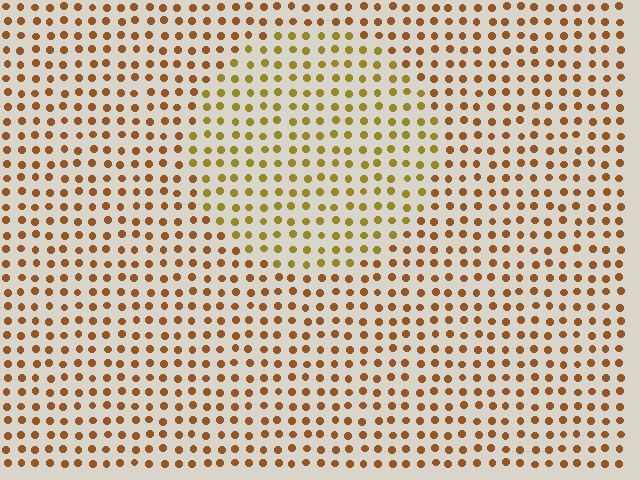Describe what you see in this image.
The image is filled with small brown elements in a uniform arrangement. A circle-shaped region is visible where the elements are tinted to a slightly different hue, forming a subtle color boundary.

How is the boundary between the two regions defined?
The boundary is defined purely by a slight shift in hue (about 29 degrees). Spacing, size, and orientation are identical on both sides.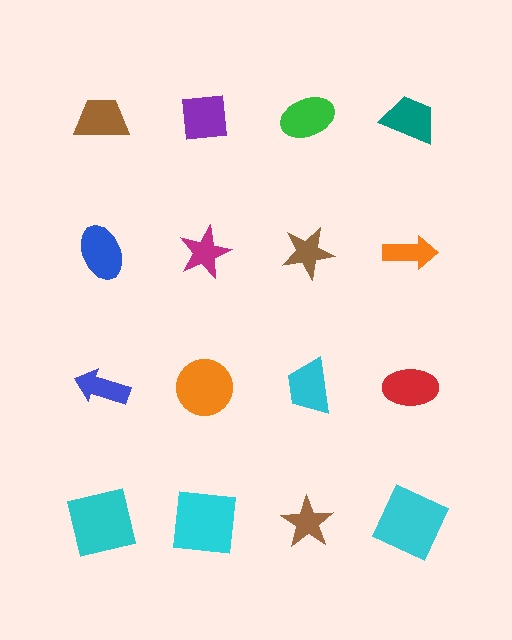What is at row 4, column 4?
A cyan square.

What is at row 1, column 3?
A green ellipse.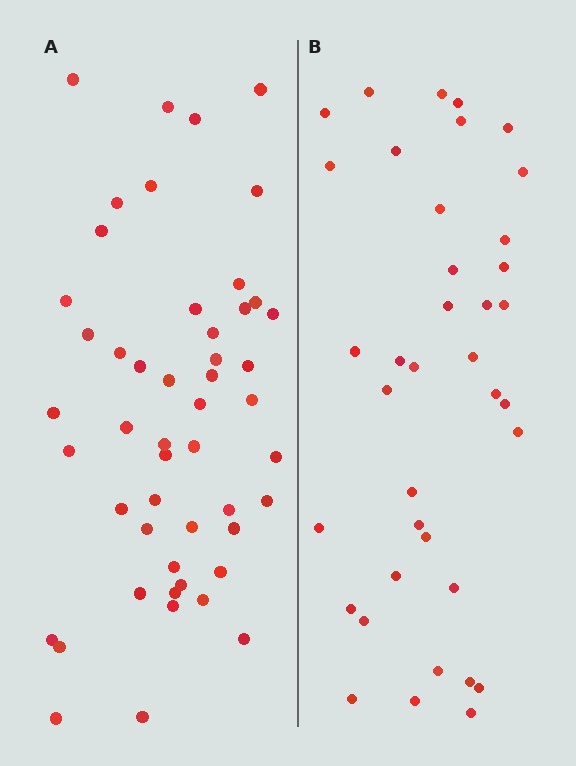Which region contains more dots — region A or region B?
Region A (the left region) has more dots.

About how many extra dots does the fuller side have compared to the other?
Region A has roughly 12 or so more dots than region B.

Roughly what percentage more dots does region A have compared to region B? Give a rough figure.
About 30% more.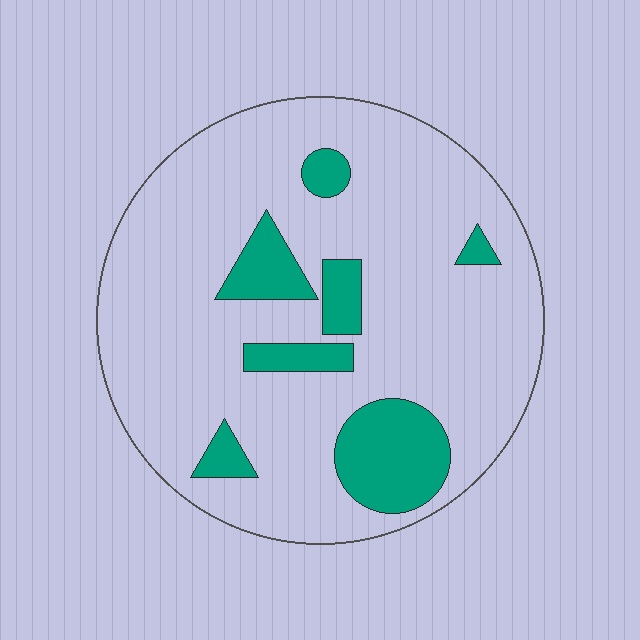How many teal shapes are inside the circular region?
7.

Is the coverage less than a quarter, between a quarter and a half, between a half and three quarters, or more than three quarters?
Less than a quarter.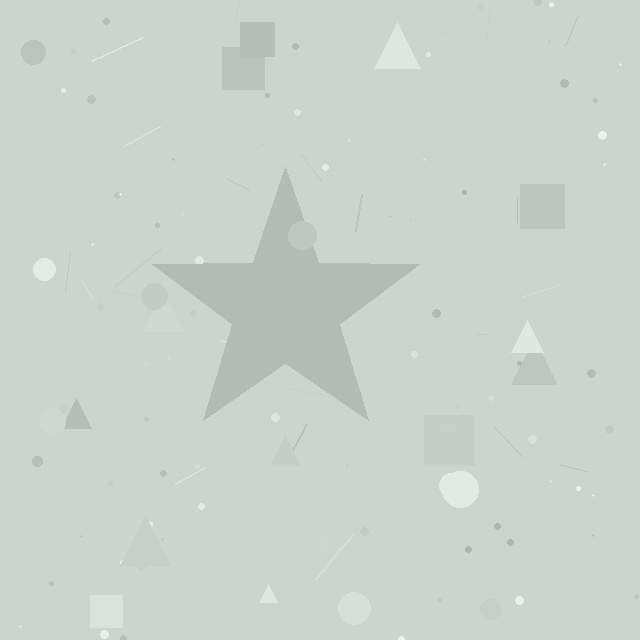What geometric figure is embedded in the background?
A star is embedded in the background.